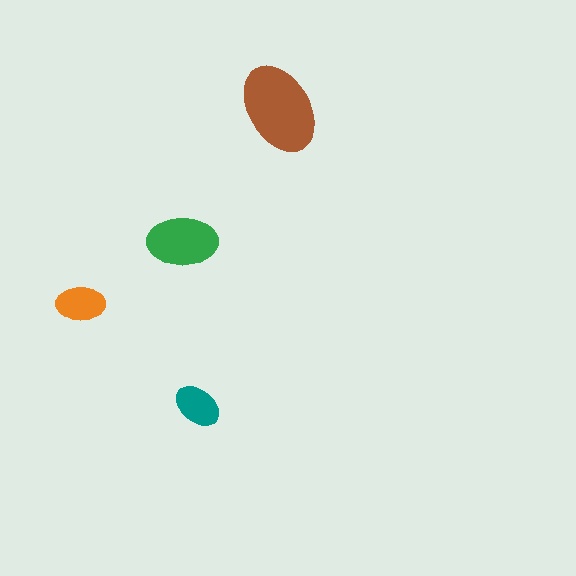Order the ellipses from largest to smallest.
the brown one, the green one, the orange one, the teal one.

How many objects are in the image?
There are 4 objects in the image.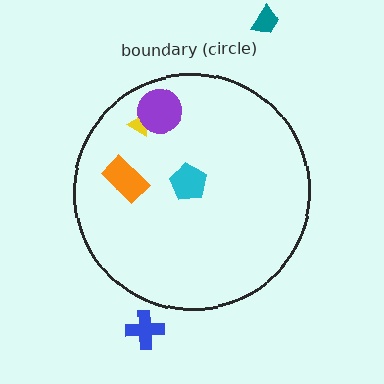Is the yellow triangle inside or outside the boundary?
Inside.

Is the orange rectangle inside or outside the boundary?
Inside.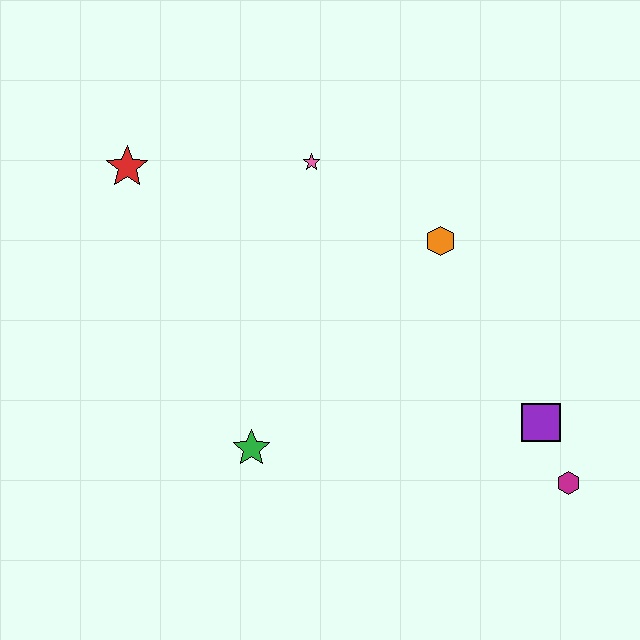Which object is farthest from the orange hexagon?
The red star is farthest from the orange hexagon.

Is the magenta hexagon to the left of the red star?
No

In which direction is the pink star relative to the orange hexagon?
The pink star is to the left of the orange hexagon.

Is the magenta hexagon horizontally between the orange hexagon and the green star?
No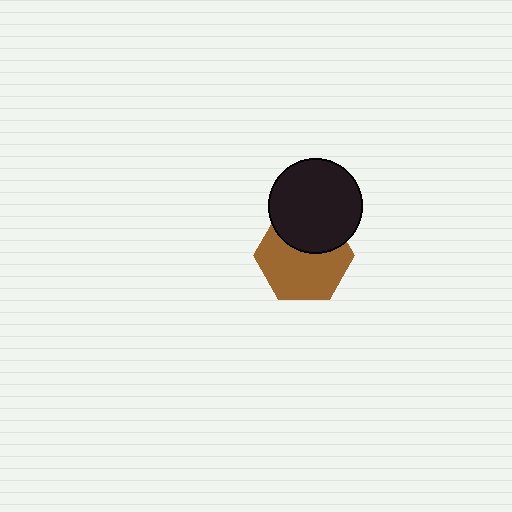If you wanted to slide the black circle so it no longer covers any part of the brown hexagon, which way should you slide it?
Slide it up — that is the most direct way to separate the two shapes.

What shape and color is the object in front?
The object in front is a black circle.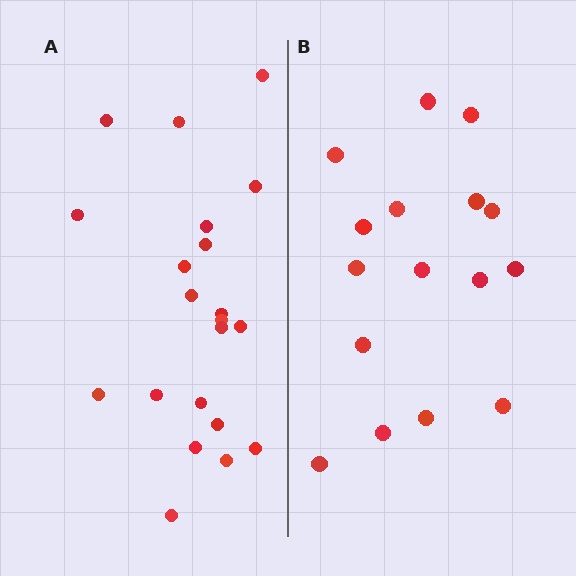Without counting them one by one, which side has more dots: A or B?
Region A (the left region) has more dots.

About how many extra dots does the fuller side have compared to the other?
Region A has about 5 more dots than region B.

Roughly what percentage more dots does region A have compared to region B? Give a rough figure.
About 30% more.